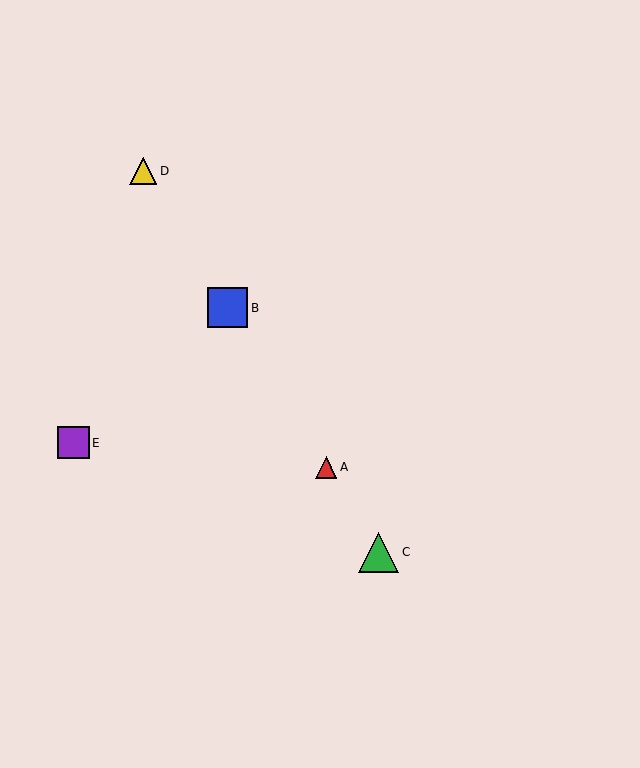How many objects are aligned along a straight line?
4 objects (A, B, C, D) are aligned along a straight line.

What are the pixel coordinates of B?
Object B is at (228, 308).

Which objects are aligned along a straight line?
Objects A, B, C, D are aligned along a straight line.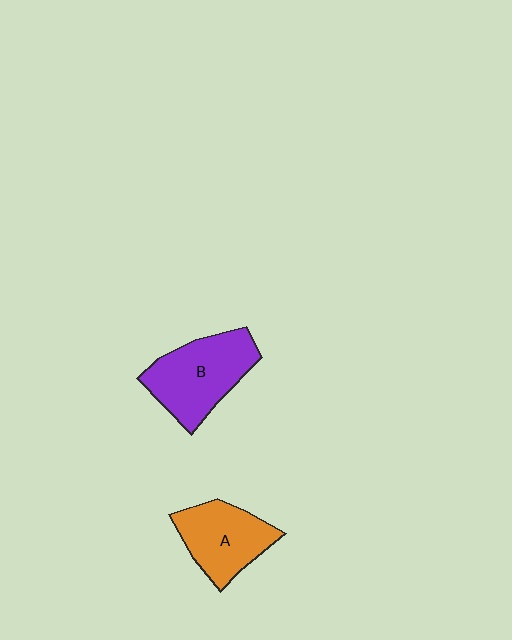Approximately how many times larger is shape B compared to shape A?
Approximately 1.2 times.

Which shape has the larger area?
Shape B (purple).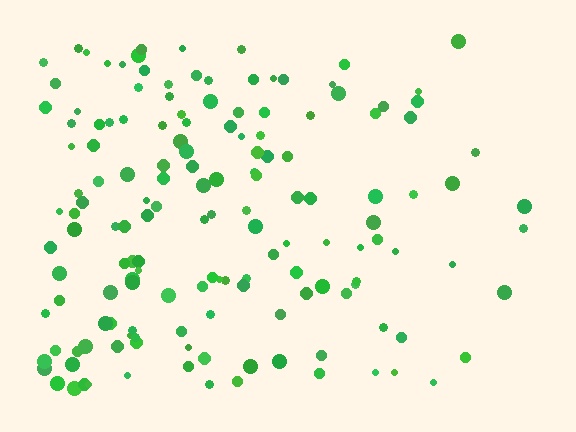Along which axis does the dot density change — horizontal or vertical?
Horizontal.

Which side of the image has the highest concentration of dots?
The left.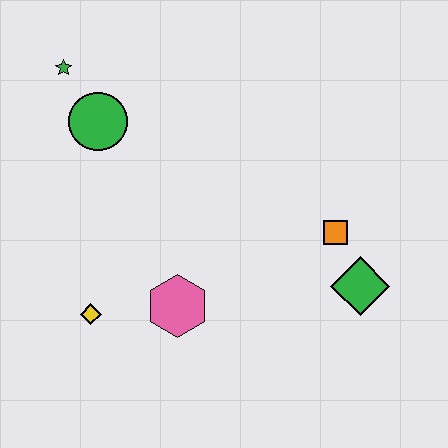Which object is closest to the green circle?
The green star is closest to the green circle.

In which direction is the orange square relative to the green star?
The orange square is to the right of the green star.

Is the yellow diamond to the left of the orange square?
Yes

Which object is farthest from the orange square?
The green star is farthest from the orange square.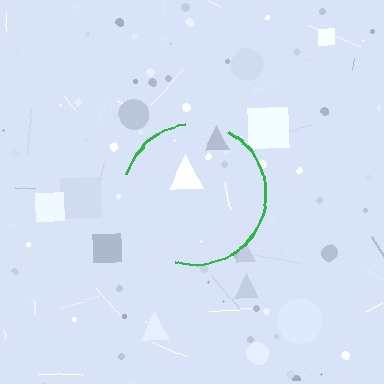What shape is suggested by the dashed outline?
The dashed outline suggests a circle.